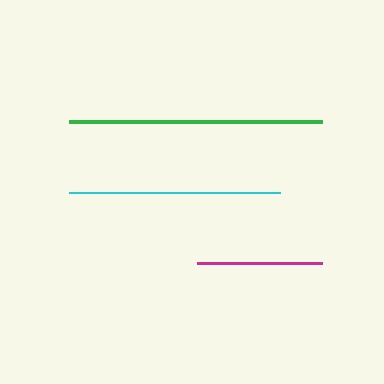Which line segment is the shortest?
The magenta line is the shortest at approximately 125 pixels.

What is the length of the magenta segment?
The magenta segment is approximately 125 pixels long.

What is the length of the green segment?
The green segment is approximately 253 pixels long.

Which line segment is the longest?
The green line is the longest at approximately 253 pixels.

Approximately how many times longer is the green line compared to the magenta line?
The green line is approximately 2.0 times the length of the magenta line.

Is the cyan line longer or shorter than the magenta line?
The cyan line is longer than the magenta line.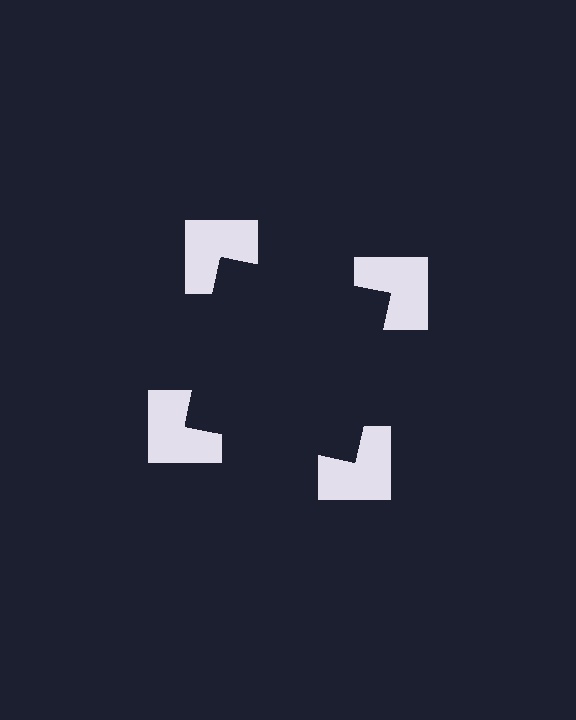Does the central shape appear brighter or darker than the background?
It typically appears slightly darker than the background, even though no actual brightness change is drawn.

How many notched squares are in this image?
There are 4 — one at each vertex of the illusory square.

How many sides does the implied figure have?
4 sides.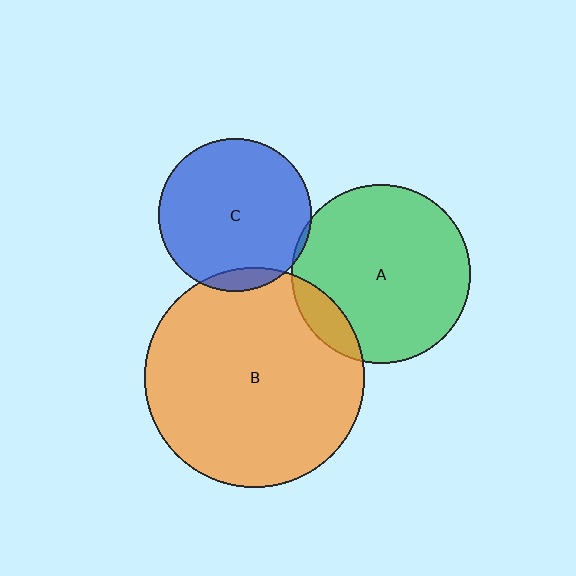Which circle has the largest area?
Circle B (orange).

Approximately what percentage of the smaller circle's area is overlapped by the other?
Approximately 5%.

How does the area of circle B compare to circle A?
Approximately 1.5 times.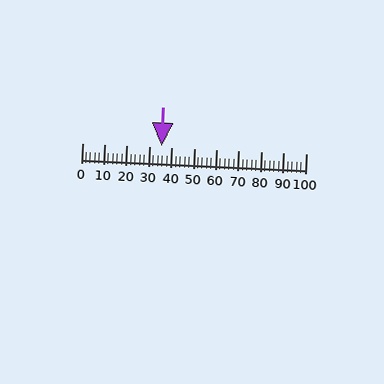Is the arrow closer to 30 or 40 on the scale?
The arrow is closer to 40.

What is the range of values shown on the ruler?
The ruler shows values from 0 to 100.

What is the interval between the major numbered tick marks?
The major tick marks are spaced 10 units apart.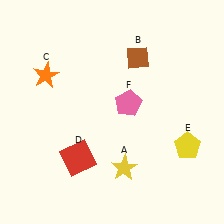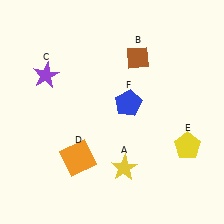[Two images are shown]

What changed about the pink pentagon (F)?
In Image 1, F is pink. In Image 2, it changed to blue.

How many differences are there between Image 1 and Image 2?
There are 3 differences between the two images.